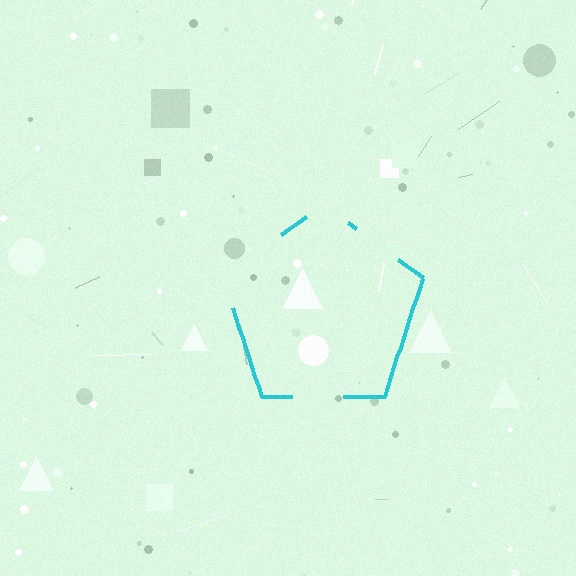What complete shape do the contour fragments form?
The contour fragments form a pentagon.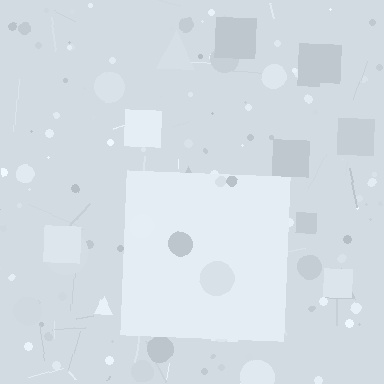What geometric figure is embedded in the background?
A square is embedded in the background.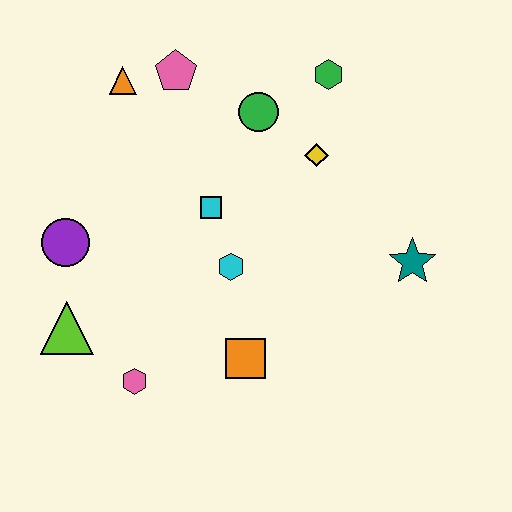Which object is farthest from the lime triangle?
The green hexagon is farthest from the lime triangle.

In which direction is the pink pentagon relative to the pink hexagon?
The pink pentagon is above the pink hexagon.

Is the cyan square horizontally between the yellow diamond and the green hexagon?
No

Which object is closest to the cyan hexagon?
The cyan square is closest to the cyan hexagon.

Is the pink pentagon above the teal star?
Yes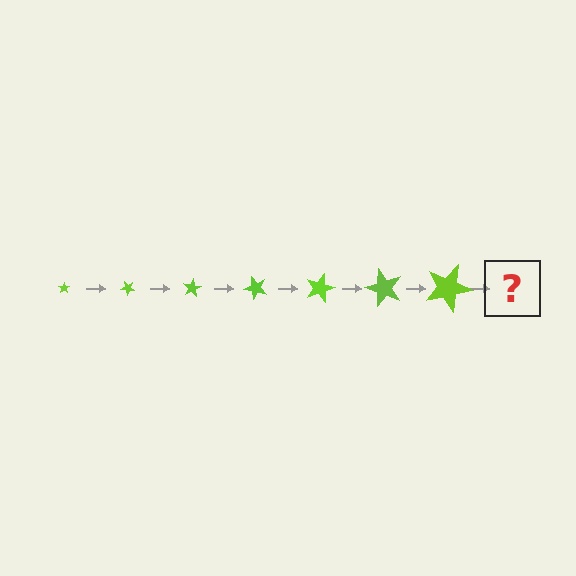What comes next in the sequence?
The next element should be a star, larger than the previous one and rotated 280 degrees from the start.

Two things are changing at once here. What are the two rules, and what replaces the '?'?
The two rules are that the star grows larger each step and it rotates 40 degrees each step. The '?' should be a star, larger than the previous one and rotated 280 degrees from the start.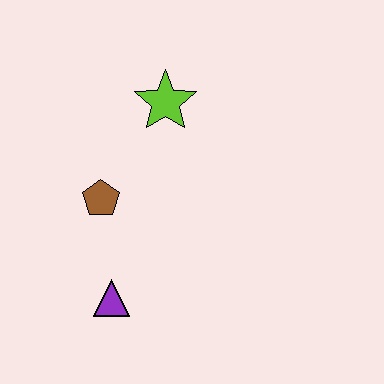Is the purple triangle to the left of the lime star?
Yes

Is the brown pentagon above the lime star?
No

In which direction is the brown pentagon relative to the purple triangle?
The brown pentagon is above the purple triangle.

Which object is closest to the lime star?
The brown pentagon is closest to the lime star.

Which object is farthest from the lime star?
The purple triangle is farthest from the lime star.